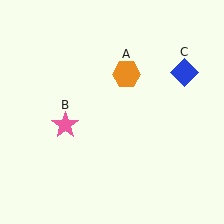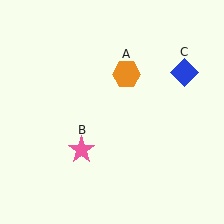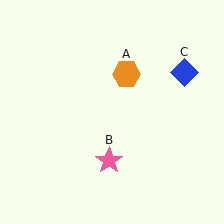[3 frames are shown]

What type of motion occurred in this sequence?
The pink star (object B) rotated counterclockwise around the center of the scene.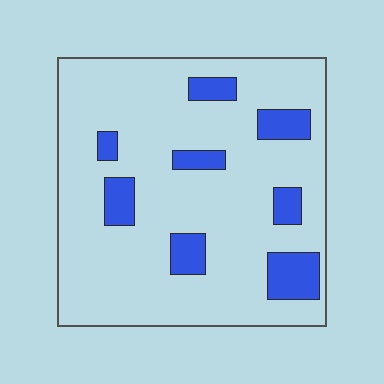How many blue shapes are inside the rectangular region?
8.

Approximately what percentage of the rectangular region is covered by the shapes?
Approximately 15%.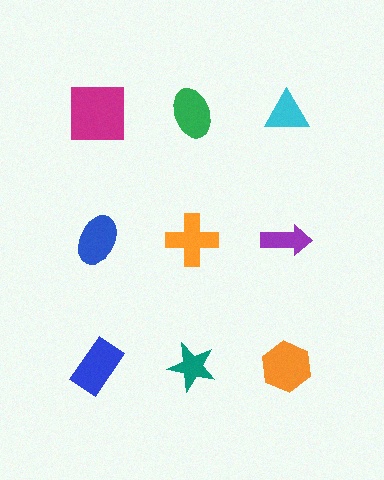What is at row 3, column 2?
A teal star.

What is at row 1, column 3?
A cyan triangle.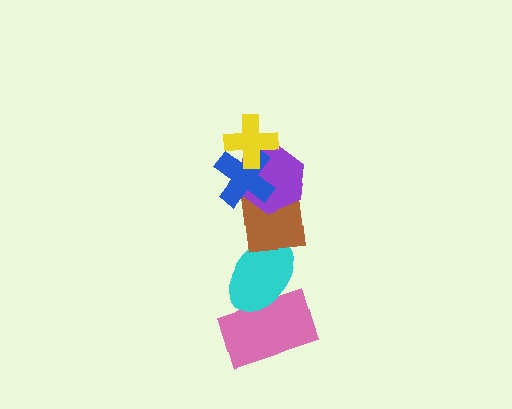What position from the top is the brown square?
The brown square is 4th from the top.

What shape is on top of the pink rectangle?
The cyan ellipse is on top of the pink rectangle.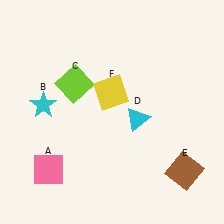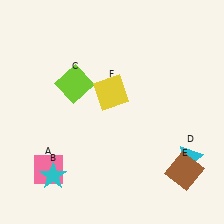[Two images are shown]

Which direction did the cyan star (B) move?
The cyan star (B) moved down.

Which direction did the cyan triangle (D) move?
The cyan triangle (D) moved right.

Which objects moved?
The objects that moved are: the cyan star (B), the cyan triangle (D).